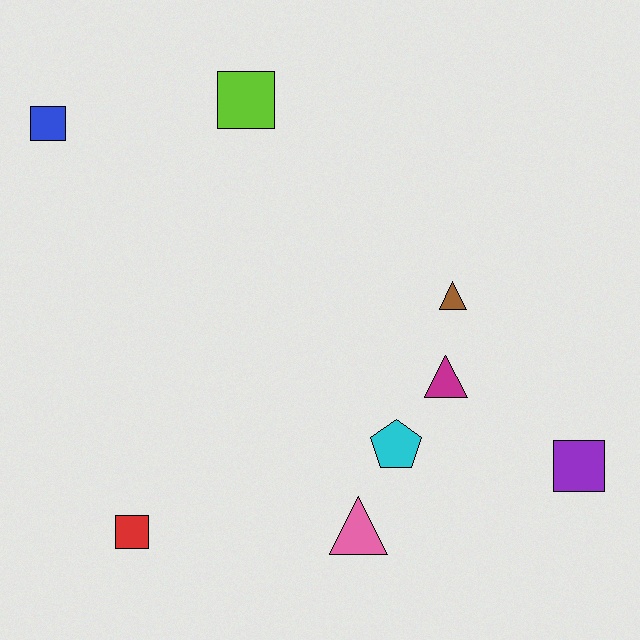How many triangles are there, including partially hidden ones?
There are 3 triangles.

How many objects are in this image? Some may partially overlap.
There are 8 objects.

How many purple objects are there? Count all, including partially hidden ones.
There is 1 purple object.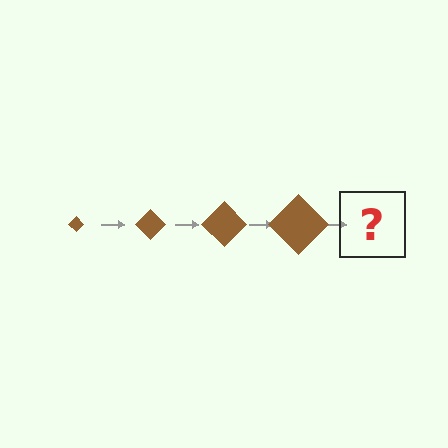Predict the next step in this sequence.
The next step is a brown diamond, larger than the previous one.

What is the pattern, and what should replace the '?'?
The pattern is that the diamond gets progressively larger each step. The '?' should be a brown diamond, larger than the previous one.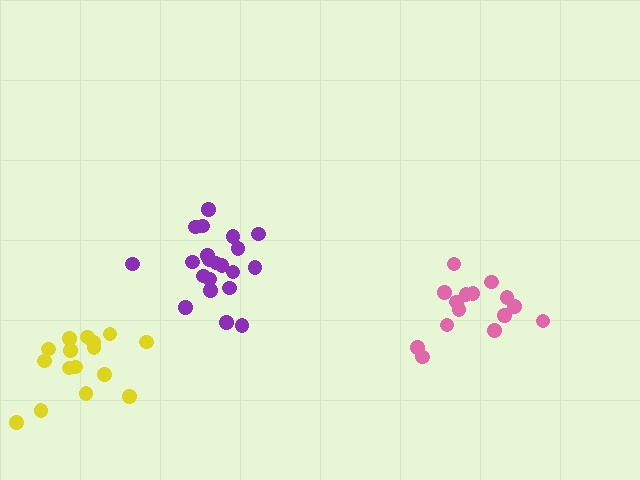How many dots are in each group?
Group 1: 21 dots, Group 2: 16 dots, Group 3: 15 dots (52 total).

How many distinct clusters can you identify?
There are 3 distinct clusters.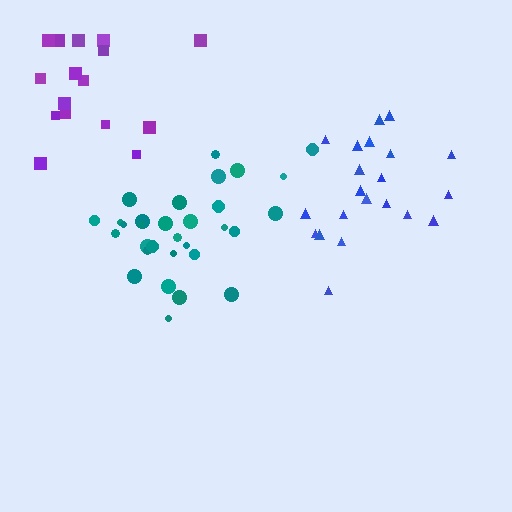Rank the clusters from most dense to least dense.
teal, blue, purple.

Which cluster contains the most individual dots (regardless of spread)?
Teal (31).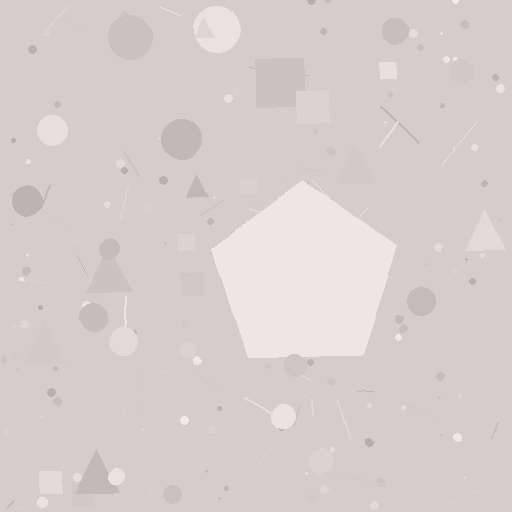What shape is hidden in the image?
A pentagon is hidden in the image.